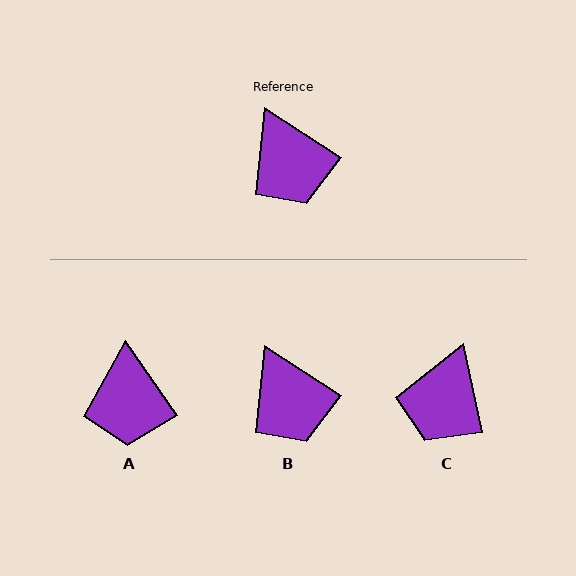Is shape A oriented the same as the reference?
No, it is off by about 22 degrees.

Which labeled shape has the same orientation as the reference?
B.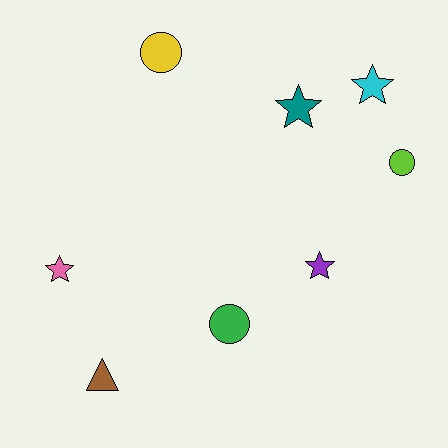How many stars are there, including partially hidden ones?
There are 4 stars.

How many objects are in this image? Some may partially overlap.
There are 8 objects.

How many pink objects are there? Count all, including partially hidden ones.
There is 1 pink object.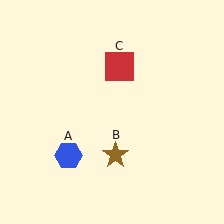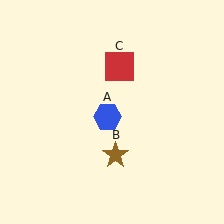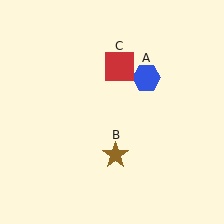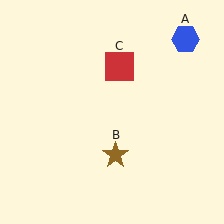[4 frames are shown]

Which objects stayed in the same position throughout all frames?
Brown star (object B) and red square (object C) remained stationary.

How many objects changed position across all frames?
1 object changed position: blue hexagon (object A).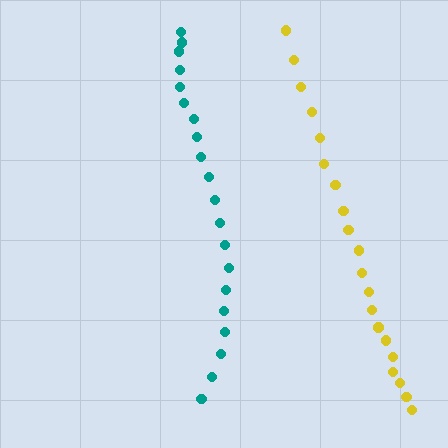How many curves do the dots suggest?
There are 2 distinct paths.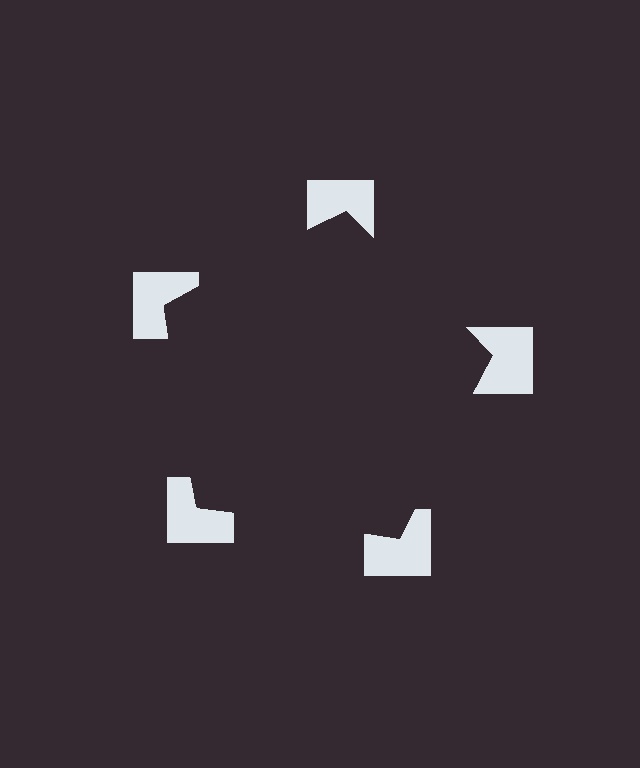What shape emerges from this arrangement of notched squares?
An illusory pentagon — its edges are inferred from the aligned wedge cuts in the notched squares, not physically drawn.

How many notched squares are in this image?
There are 5 — one at each vertex of the illusory pentagon.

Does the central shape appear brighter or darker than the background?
It typically appears slightly darker than the background, even though no actual brightness change is drawn.